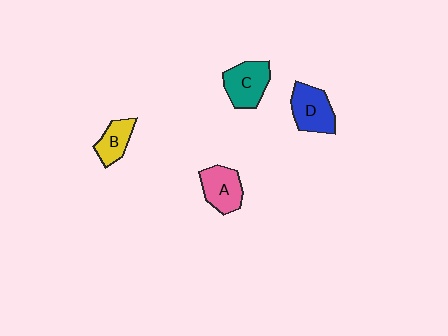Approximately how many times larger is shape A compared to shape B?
Approximately 1.3 times.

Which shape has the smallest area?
Shape B (yellow).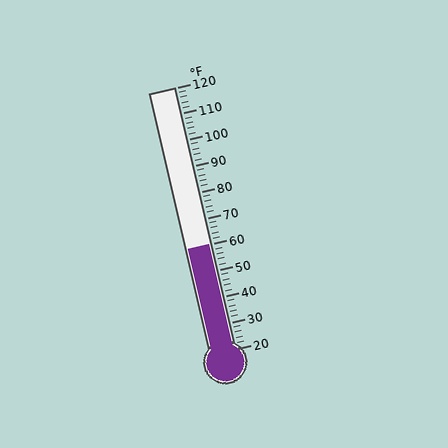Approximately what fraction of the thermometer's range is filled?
The thermometer is filled to approximately 40% of its range.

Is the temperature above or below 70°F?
The temperature is below 70°F.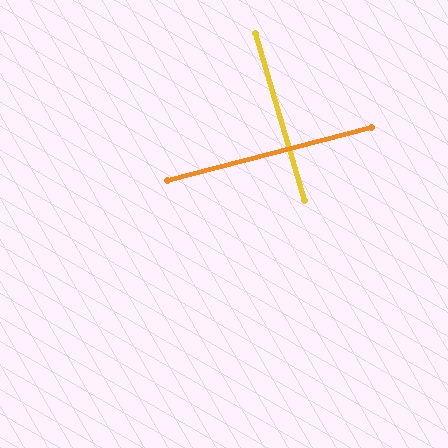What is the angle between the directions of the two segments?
Approximately 88 degrees.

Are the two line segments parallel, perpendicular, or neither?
Perpendicular — they meet at approximately 88°.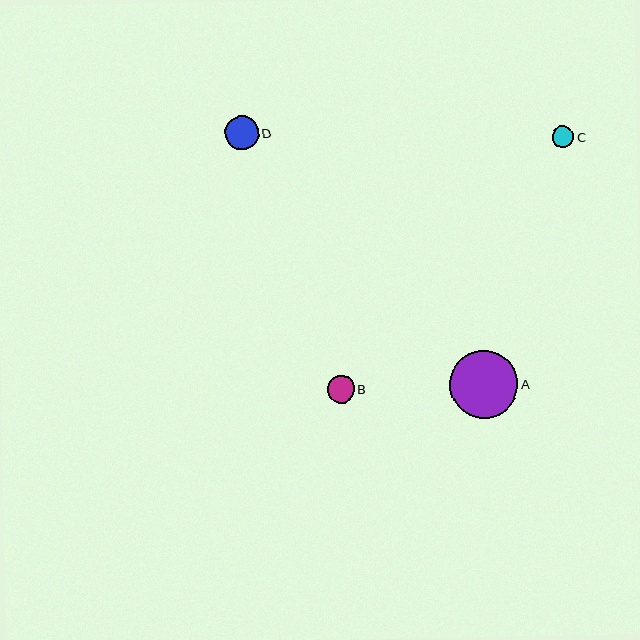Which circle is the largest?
Circle A is the largest with a size of approximately 68 pixels.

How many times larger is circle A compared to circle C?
Circle A is approximately 3.1 times the size of circle C.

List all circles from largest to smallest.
From largest to smallest: A, D, B, C.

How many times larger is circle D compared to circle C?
Circle D is approximately 1.5 times the size of circle C.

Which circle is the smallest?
Circle C is the smallest with a size of approximately 22 pixels.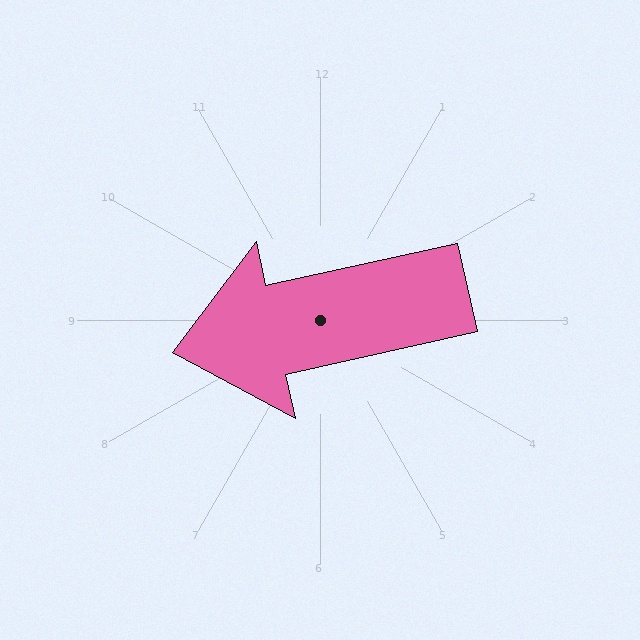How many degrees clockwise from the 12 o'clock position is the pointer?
Approximately 258 degrees.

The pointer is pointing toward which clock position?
Roughly 9 o'clock.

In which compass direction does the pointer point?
West.